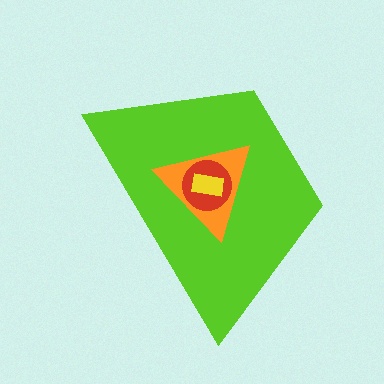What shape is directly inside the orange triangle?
The red circle.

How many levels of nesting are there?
4.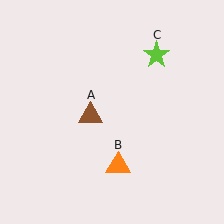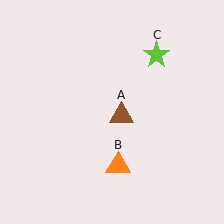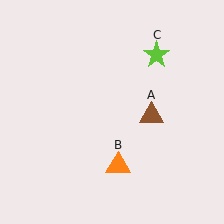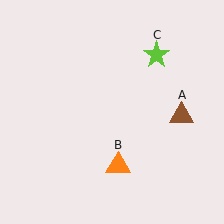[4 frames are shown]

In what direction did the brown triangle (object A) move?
The brown triangle (object A) moved right.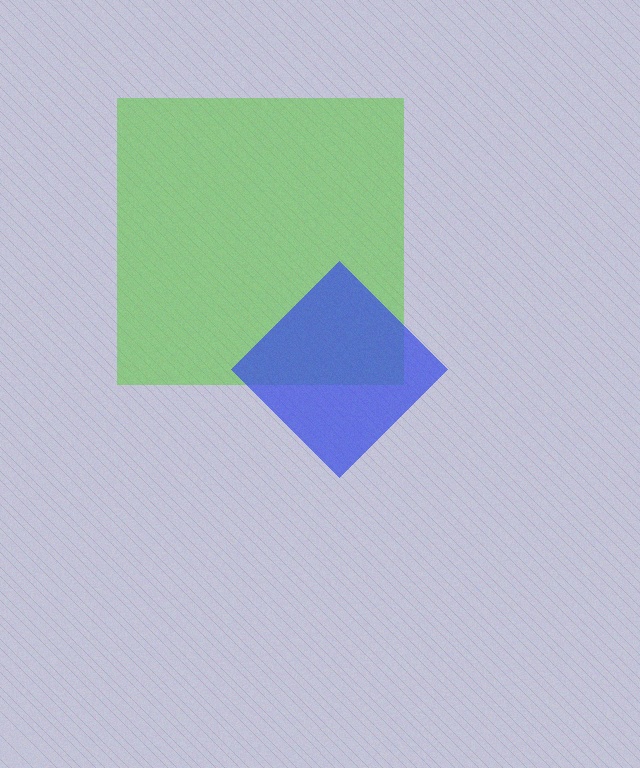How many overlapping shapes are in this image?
There are 2 overlapping shapes in the image.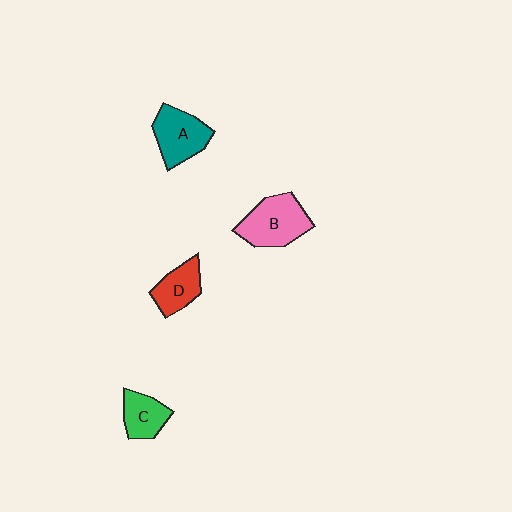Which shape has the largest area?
Shape B (pink).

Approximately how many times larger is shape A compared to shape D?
Approximately 1.3 times.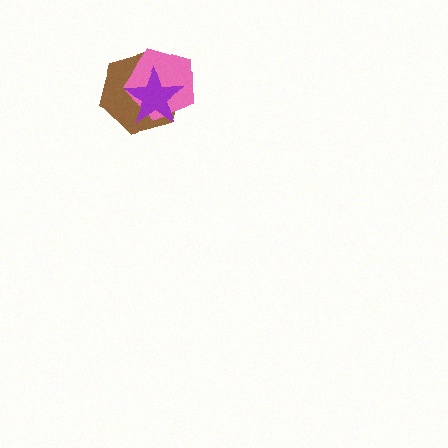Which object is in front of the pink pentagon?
The purple star is in front of the pink pentagon.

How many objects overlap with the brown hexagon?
2 objects overlap with the brown hexagon.